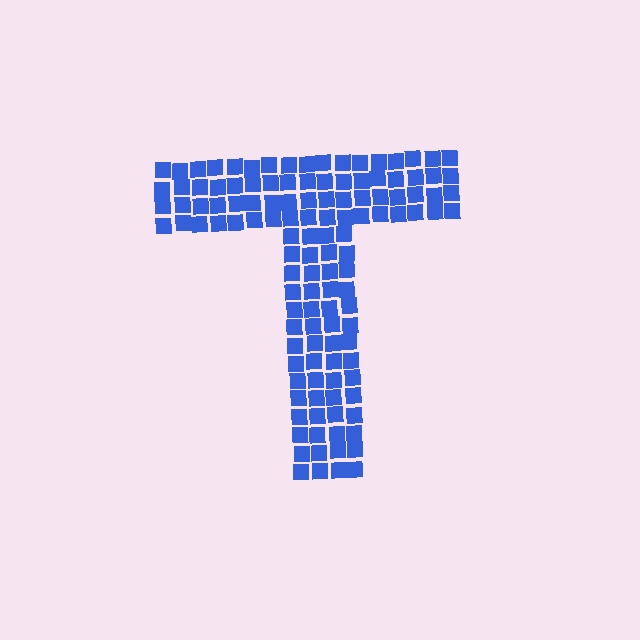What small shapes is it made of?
It is made of small squares.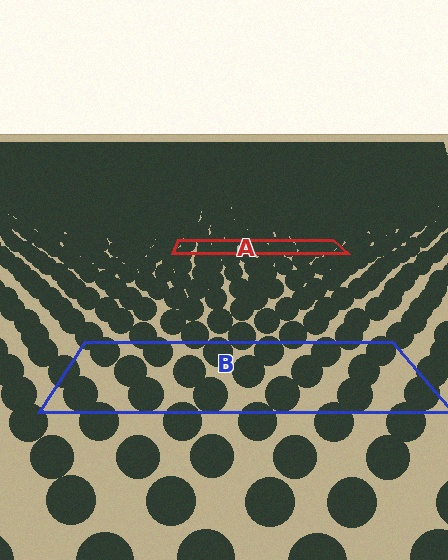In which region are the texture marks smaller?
The texture marks are smaller in region A, because it is farther away.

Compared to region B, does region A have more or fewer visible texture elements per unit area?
Region A has more texture elements per unit area — they are packed more densely because it is farther away.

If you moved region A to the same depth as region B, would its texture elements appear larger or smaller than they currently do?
They would appear larger. At a closer depth, the same texture elements are projected at a bigger on-screen size.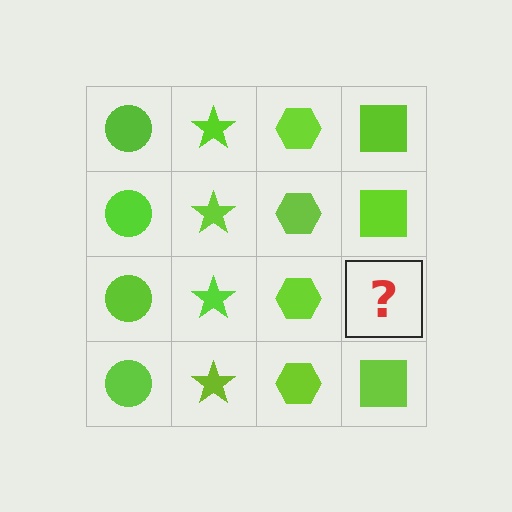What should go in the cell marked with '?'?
The missing cell should contain a lime square.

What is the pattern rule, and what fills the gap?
The rule is that each column has a consistent shape. The gap should be filled with a lime square.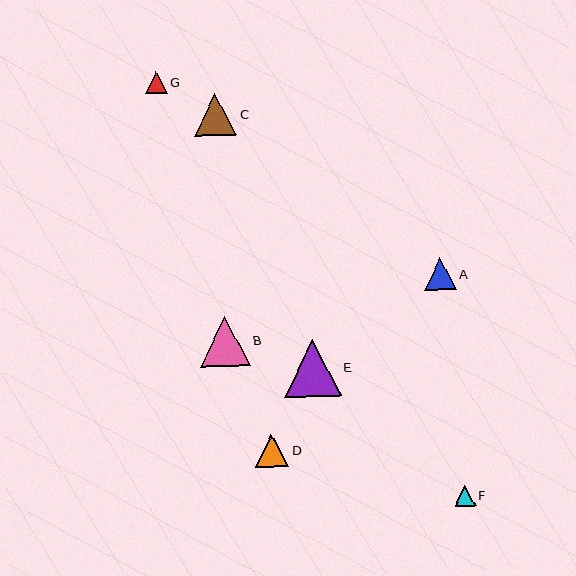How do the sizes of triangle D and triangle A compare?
Triangle D and triangle A are approximately the same size.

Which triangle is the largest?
Triangle E is the largest with a size of approximately 57 pixels.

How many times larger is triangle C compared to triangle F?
Triangle C is approximately 2.0 times the size of triangle F.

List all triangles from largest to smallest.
From largest to smallest: E, B, C, D, A, G, F.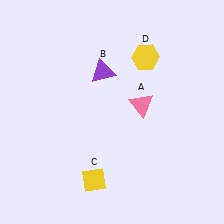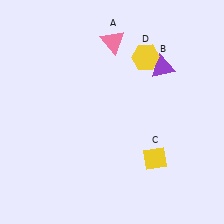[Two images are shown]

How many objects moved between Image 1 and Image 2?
3 objects moved between the two images.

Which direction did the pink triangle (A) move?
The pink triangle (A) moved up.